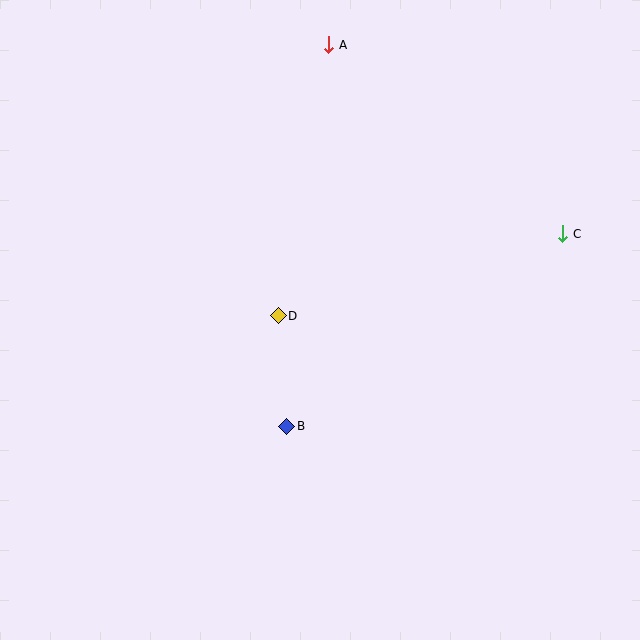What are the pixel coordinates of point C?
Point C is at (563, 234).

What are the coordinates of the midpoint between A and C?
The midpoint between A and C is at (446, 139).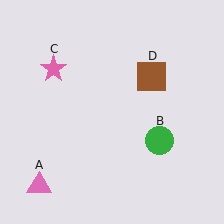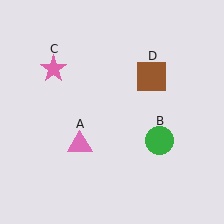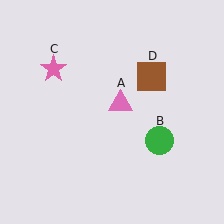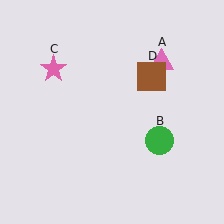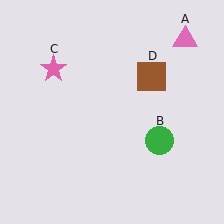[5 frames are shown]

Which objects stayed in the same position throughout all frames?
Green circle (object B) and pink star (object C) and brown square (object D) remained stationary.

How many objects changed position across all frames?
1 object changed position: pink triangle (object A).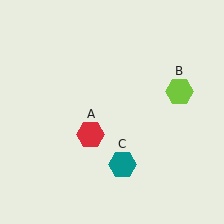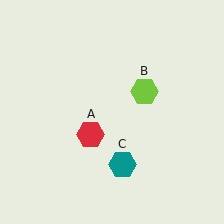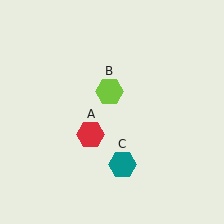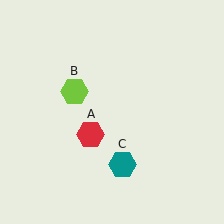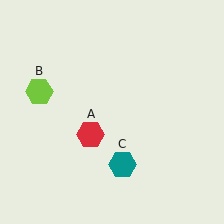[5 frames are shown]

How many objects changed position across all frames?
1 object changed position: lime hexagon (object B).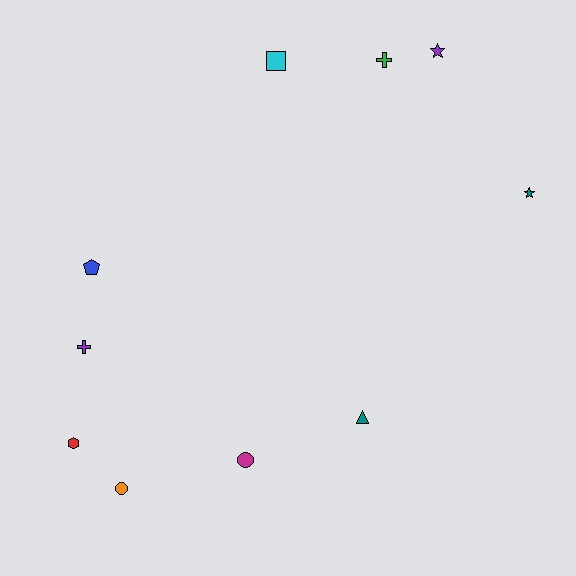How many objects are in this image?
There are 10 objects.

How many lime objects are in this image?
There are no lime objects.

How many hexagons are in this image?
There is 1 hexagon.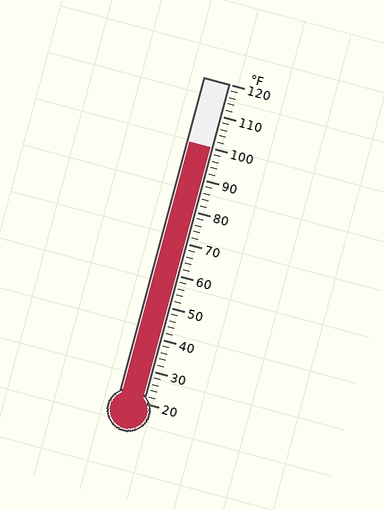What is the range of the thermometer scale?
The thermometer scale ranges from 20°F to 120°F.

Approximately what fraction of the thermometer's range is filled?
The thermometer is filled to approximately 80% of its range.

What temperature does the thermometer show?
The thermometer shows approximately 100°F.